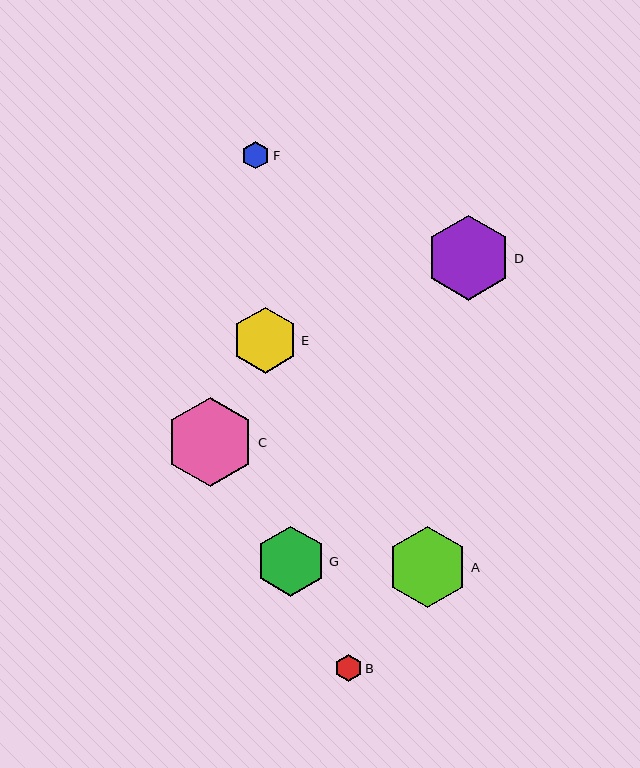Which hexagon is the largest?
Hexagon C is the largest with a size of approximately 89 pixels.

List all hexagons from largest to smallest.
From largest to smallest: C, D, A, G, E, F, B.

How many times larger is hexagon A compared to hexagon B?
Hexagon A is approximately 3.0 times the size of hexagon B.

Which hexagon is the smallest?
Hexagon B is the smallest with a size of approximately 27 pixels.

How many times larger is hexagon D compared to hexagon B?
Hexagon D is approximately 3.1 times the size of hexagon B.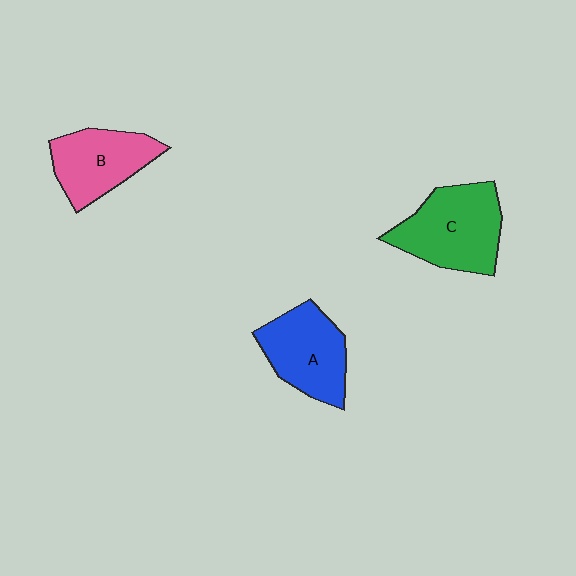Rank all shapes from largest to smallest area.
From largest to smallest: C (green), A (blue), B (pink).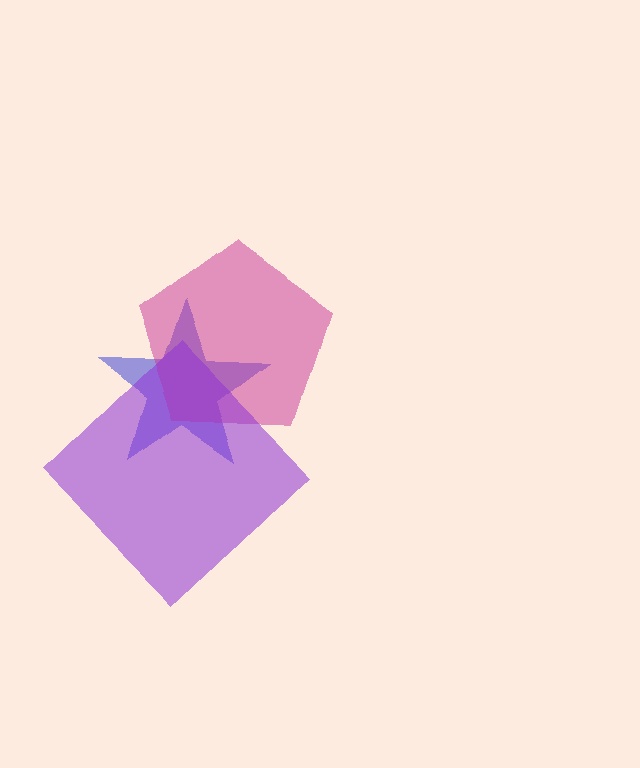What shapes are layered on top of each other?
The layered shapes are: a blue star, a magenta pentagon, a purple diamond.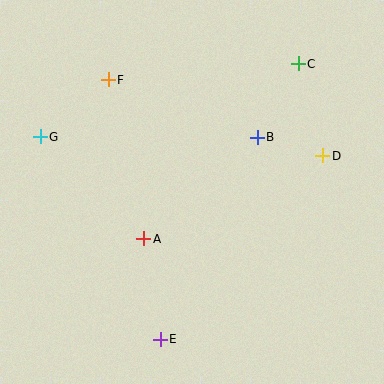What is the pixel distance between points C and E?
The distance between C and E is 308 pixels.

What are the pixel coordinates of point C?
Point C is at (298, 64).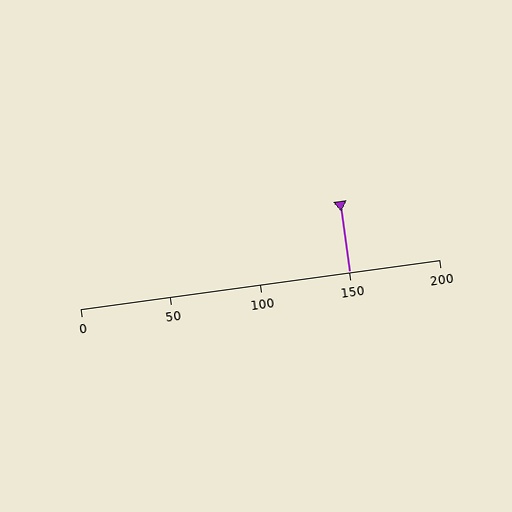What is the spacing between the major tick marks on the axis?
The major ticks are spaced 50 apart.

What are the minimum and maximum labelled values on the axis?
The axis runs from 0 to 200.